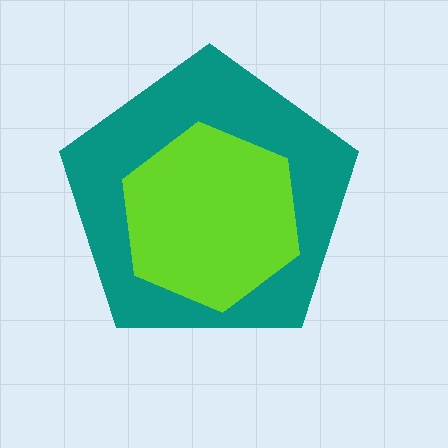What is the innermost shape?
The lime hexagon.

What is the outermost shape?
The teal pentagon.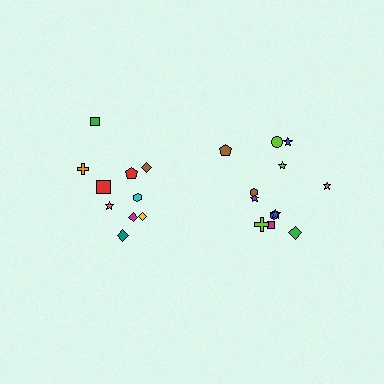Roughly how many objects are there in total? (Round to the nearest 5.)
Roughly 20 objects in total.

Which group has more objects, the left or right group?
The right group.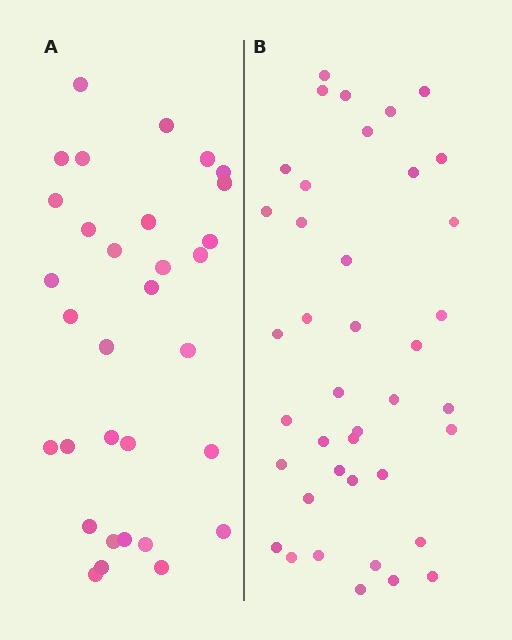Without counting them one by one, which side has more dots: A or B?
Region B (the right region) has more dots.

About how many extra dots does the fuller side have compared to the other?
Region B has roughly 8 or so more dots than region A.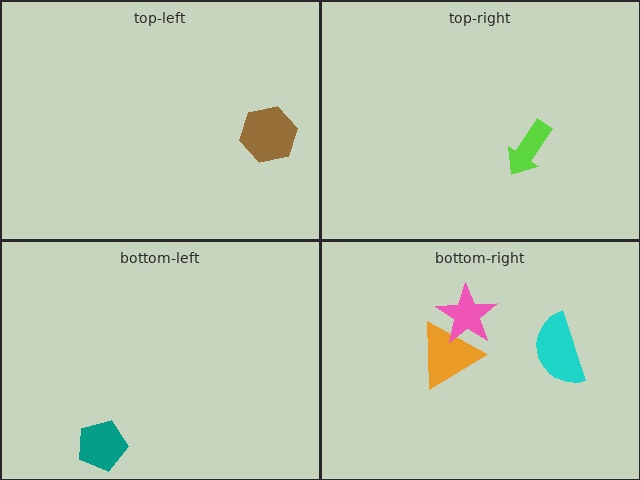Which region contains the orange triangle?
The bottom-right region.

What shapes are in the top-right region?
The lime arrow.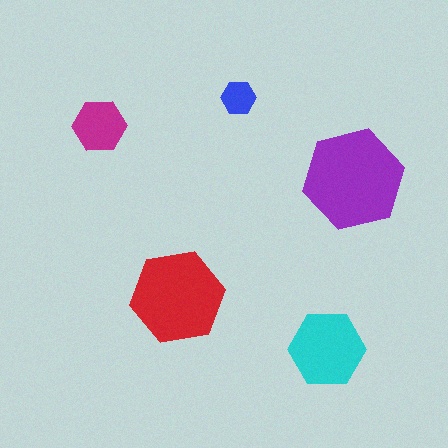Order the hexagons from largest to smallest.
the purple one, the red one, the cyan one, the magenta one, the blue one.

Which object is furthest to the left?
The magenta hexagon is leftmost.